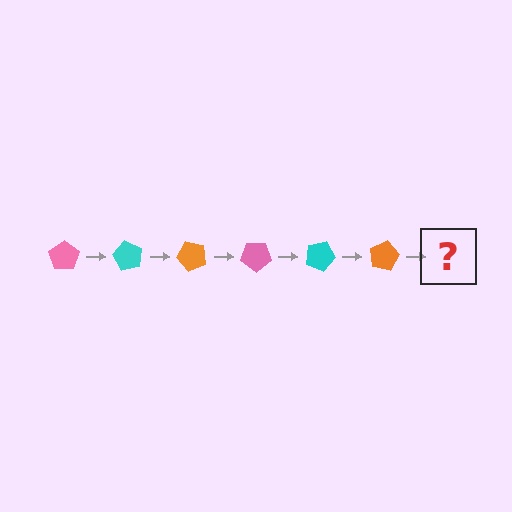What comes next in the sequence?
The next element should be a pink pentagon, rotated 360 degrees from the start.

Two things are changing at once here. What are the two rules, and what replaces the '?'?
The two rules are that it rotates 60 degrees each step and the color cycles through pink, cyan, and orange. The '?' should be a pink pentagon, rotated 360 degrees from the start.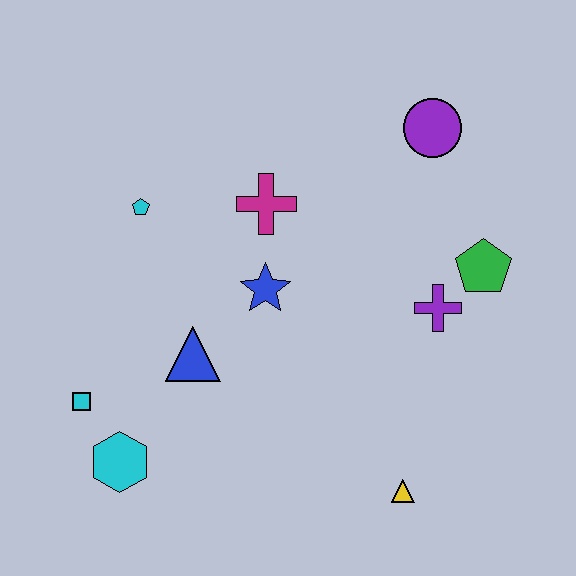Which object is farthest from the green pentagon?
The cyan square is farthest from the green pentagon.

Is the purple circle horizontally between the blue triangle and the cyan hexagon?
No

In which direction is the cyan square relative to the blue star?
The cyan square is to the left of the blue star.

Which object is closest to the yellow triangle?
The purple cross is closest to the yellow triangle.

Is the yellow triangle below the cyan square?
Yes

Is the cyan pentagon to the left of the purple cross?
Yes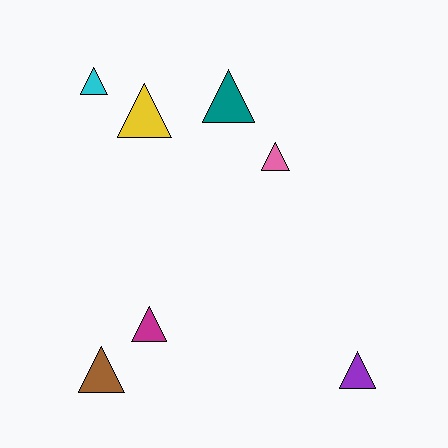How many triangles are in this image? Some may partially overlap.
There are 7 triangles.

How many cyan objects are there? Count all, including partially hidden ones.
There is 1 cyan object.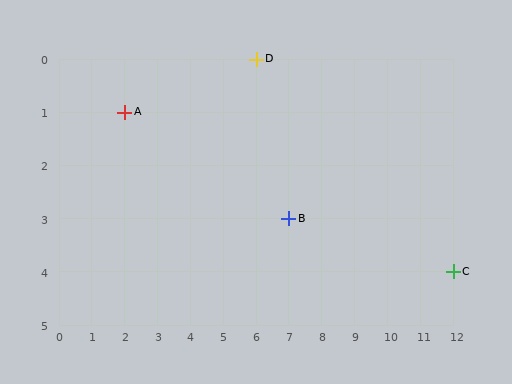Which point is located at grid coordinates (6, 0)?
Point D is at (6, 0).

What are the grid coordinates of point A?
Point A is at grid coordinates (2, 1).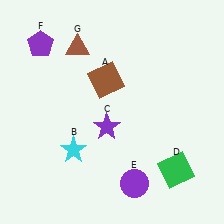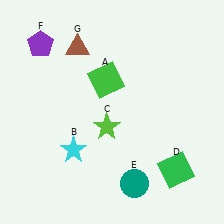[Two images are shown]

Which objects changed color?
A changed from brown to green. C changed from purple to lime. E changed from purple to teal.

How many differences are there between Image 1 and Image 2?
There are 3 differences between the two images.